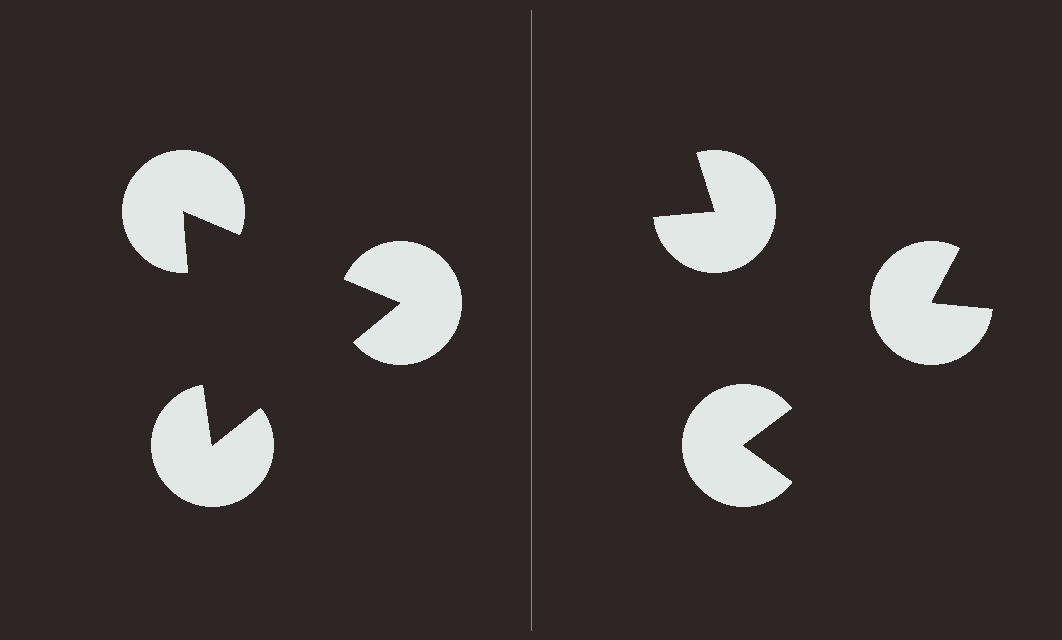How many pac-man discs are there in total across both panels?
6 — 3 on each side.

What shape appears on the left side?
An illusory triangle.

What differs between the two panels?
The pac-man discs are positioned identically on both sides; only the wedge orientations differ. On the left they align to a triangle; on the right they are misaligned.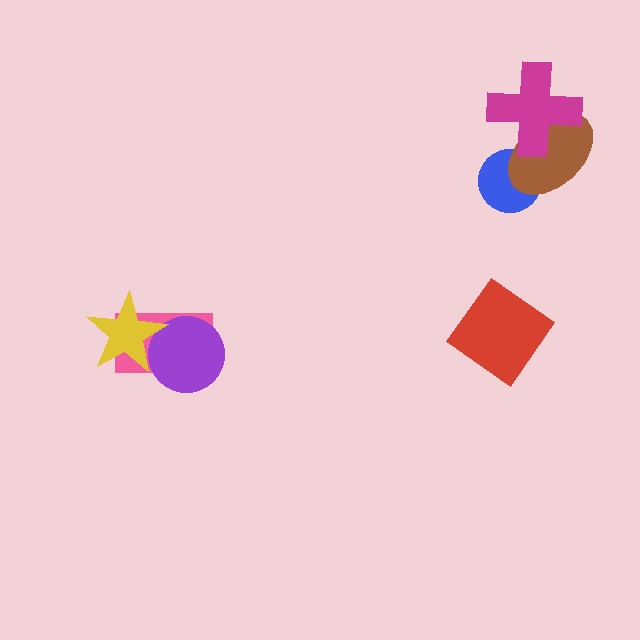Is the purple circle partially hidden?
Yes, it is partially covered by another shape.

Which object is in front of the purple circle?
The yellow star is in front of the purple circle.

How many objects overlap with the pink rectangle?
2 objects overlap with the pink rectangle.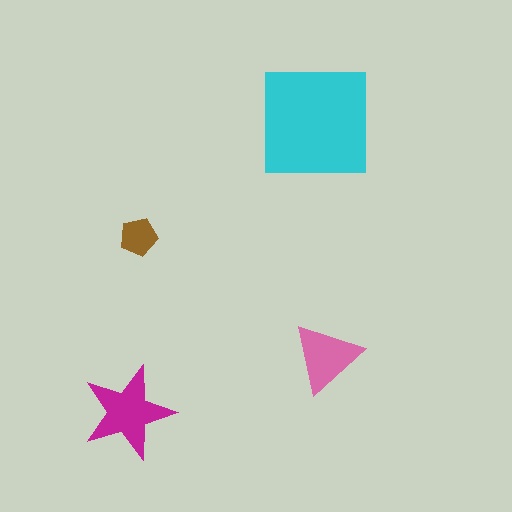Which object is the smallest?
The brown pentagon.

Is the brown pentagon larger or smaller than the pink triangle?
Smaller.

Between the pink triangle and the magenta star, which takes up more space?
The magenta star.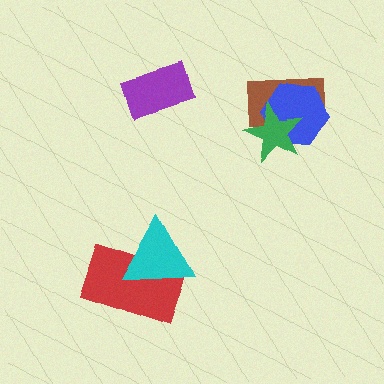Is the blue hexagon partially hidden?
Yes, it is partially covered by another shape.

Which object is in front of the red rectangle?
The cyan triangle is in front of the red rectangle.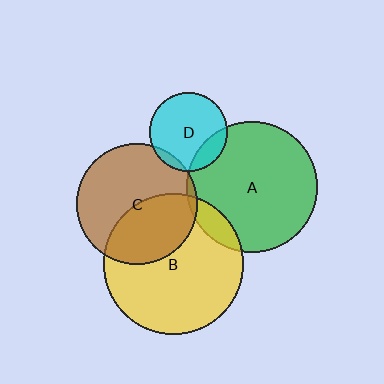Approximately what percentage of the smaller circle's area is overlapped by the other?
Approximately 10%.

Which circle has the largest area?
Circle B (yellow).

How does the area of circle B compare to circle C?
Approximately 1.3 times.